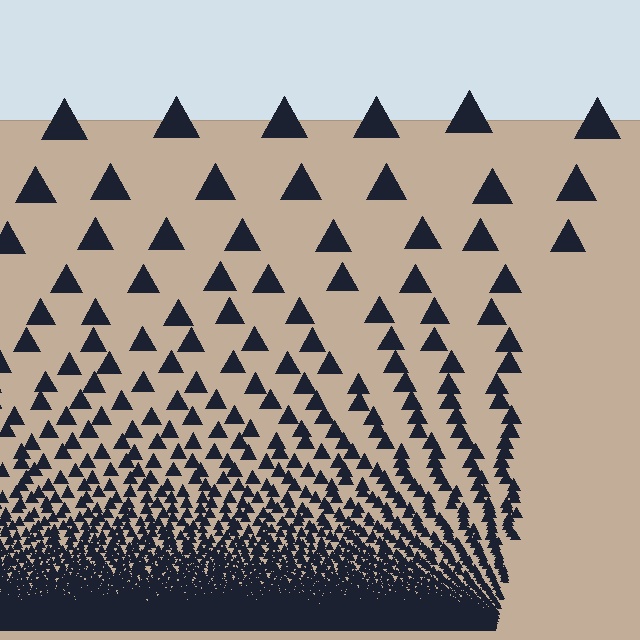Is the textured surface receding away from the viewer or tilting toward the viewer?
The surface appears to tilt toward the viewer. Texture elements get larger and sparser toward the top.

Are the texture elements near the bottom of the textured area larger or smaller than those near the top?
Smaller. The gradient is inverted — elements near the bottom are smaller and denser.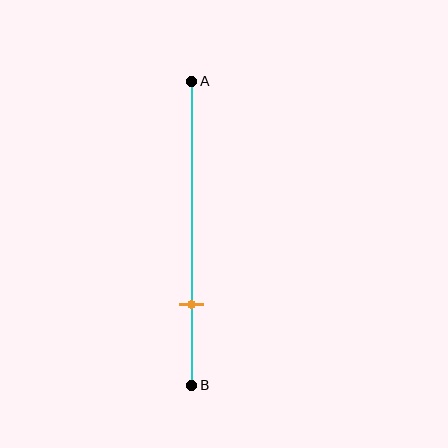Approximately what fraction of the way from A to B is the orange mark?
The orange mark is approximately 75% of the way from A to B.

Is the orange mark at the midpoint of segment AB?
No, the mark is at about 75% from A, not at the 50% midpoint.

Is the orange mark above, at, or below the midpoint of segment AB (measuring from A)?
The orange mark is below the midpoint of segment AB.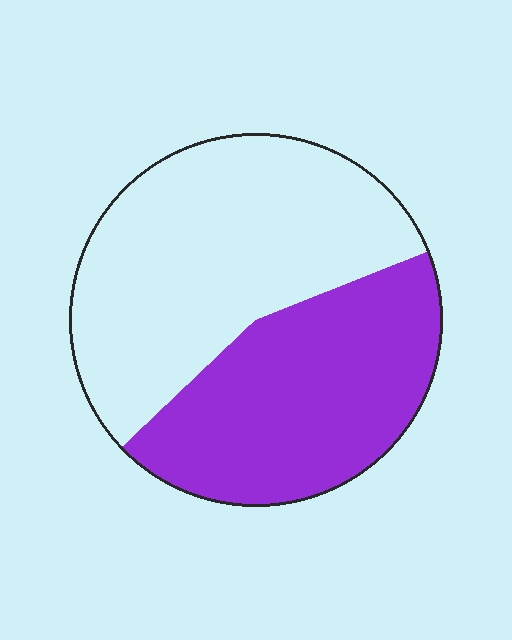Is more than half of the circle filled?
No.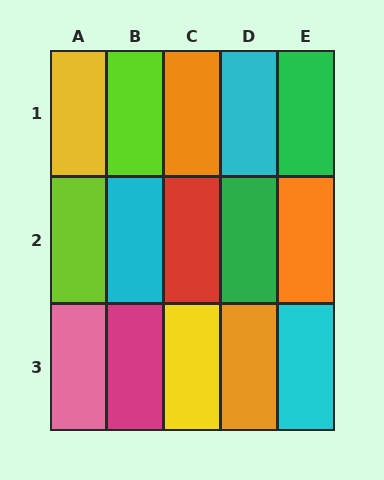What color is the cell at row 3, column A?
Pink.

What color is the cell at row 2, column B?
Cyan.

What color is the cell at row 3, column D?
Orange.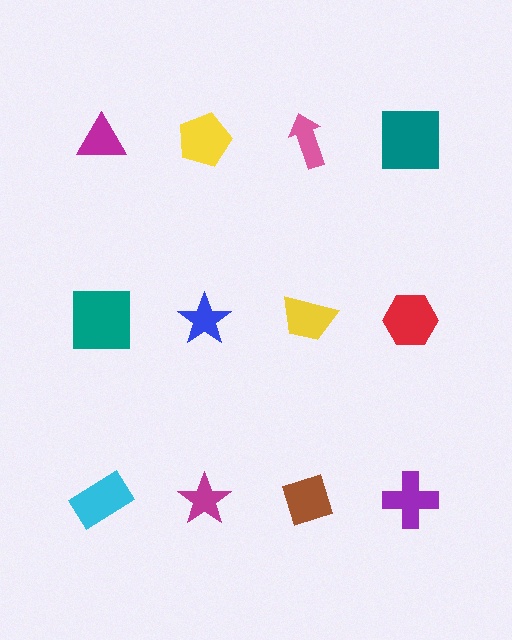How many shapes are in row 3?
4 shapes.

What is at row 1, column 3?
A pink arrow.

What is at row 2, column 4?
A red hexagon.